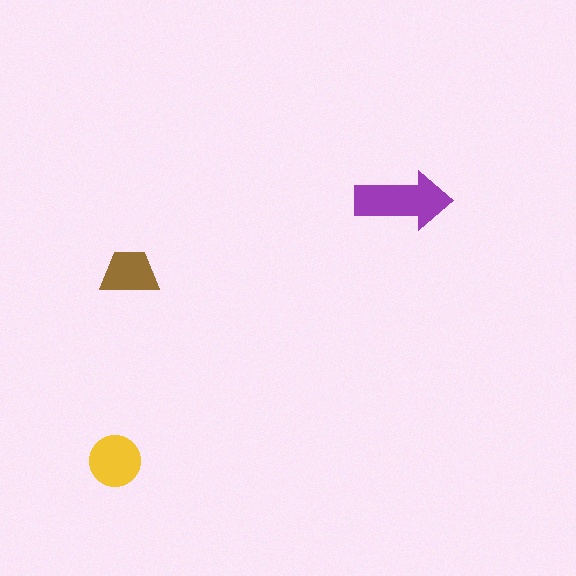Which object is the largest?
The purple arrow.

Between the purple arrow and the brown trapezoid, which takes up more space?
The purple arrow.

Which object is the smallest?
The brown trapezoid.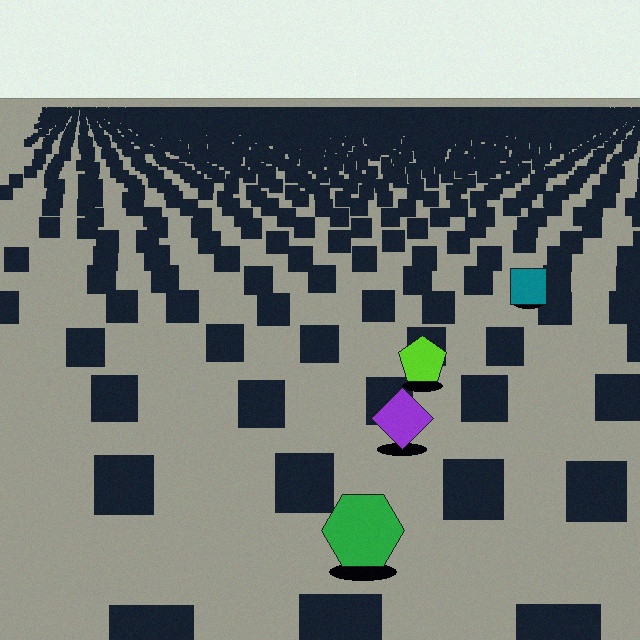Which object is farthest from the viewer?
The teal square is farthest from the viewer. It appears smaller and the ground texture around it is denser.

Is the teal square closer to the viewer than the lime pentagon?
No. The lime pentagon is closer — you can tell from the texture gradient: the ground texture is coarser near it.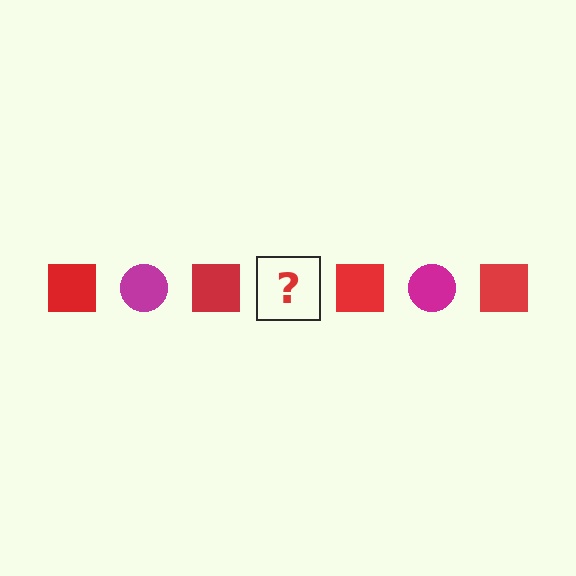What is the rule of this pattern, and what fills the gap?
The rule is that the pattern alternates between red square and magenta circle. The gap should be filled with a magenta circle.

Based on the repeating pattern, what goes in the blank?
The blank should be a magenta circle.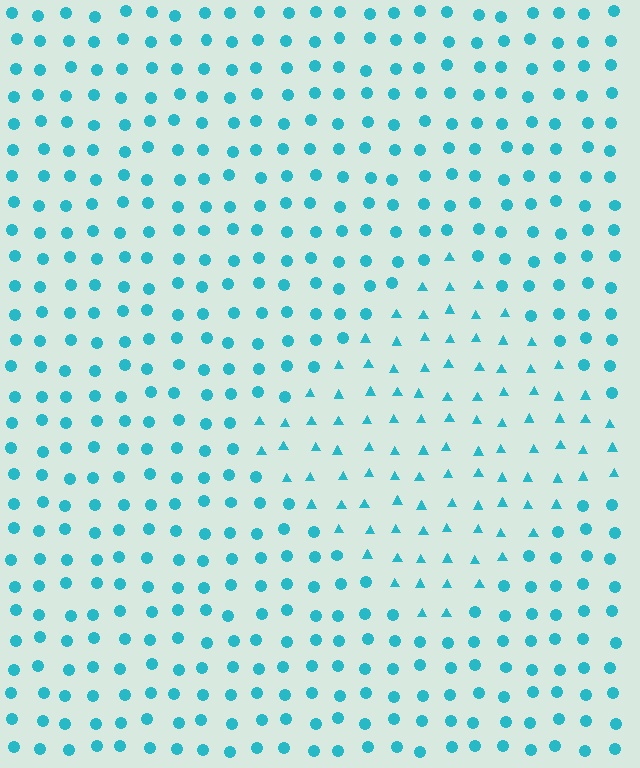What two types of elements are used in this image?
The image uses triangles inside the diamond region and circles outside it.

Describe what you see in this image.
The image is filled with small cyan elements arranged in a uniform grid. A diamond-shaped region contains triangles, while the surrounding area contains circles. The boundary is defined purely by the change in element shape.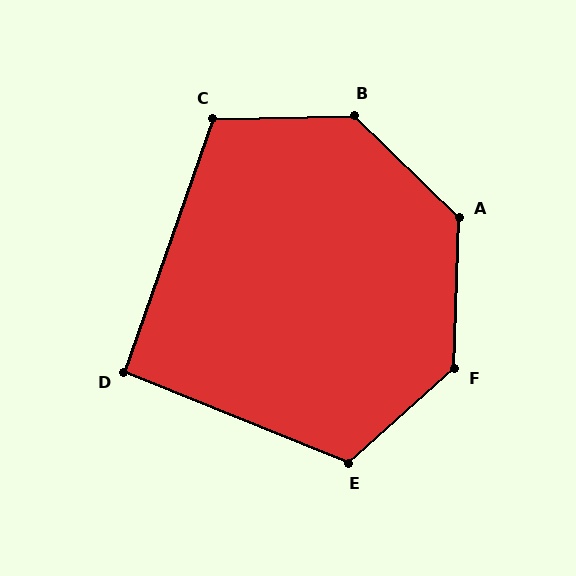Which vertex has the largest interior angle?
B, at approximately 134 degrees.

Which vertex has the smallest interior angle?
D, at approximately 93 degrees.